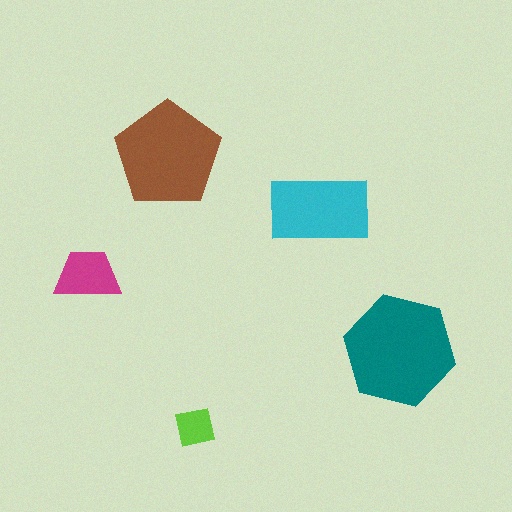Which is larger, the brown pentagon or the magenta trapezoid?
The brown pentagon.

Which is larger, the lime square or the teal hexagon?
The teal hexagon.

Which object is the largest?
The teal hexagon.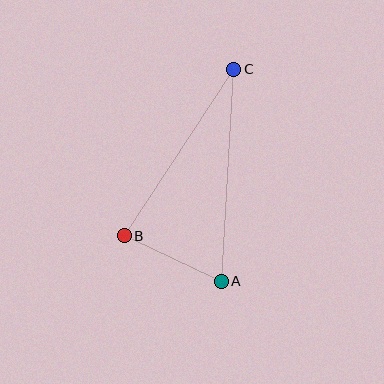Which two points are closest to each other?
Points A and B are closest to each other.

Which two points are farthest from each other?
Points A and C are farthest from each other.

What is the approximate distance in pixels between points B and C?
The distance between B and C is approximately 199 pixels.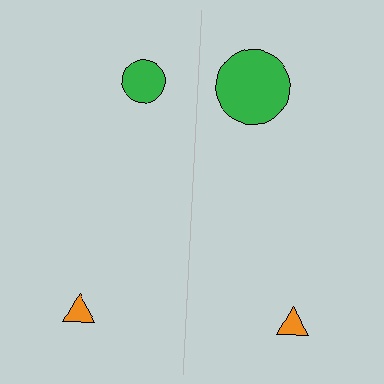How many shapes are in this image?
There are 4 shapes in this image.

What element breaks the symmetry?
The green circle on the right side has a different size than its mirror counterpart.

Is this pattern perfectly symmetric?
No, the pattern is not perfectly symmetric. The green circle on the right side has a different size than its mirror counterpart.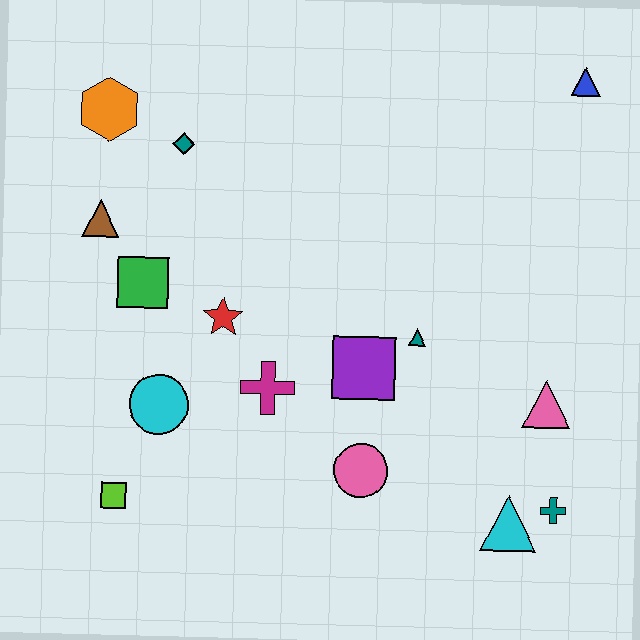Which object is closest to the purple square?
The teal triangle is closest to the purple square.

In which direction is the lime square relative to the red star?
The lime square is below the red star.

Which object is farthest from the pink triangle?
The orange hexagon is farthest from the pink triangle.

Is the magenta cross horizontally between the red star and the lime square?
No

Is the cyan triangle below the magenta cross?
Yes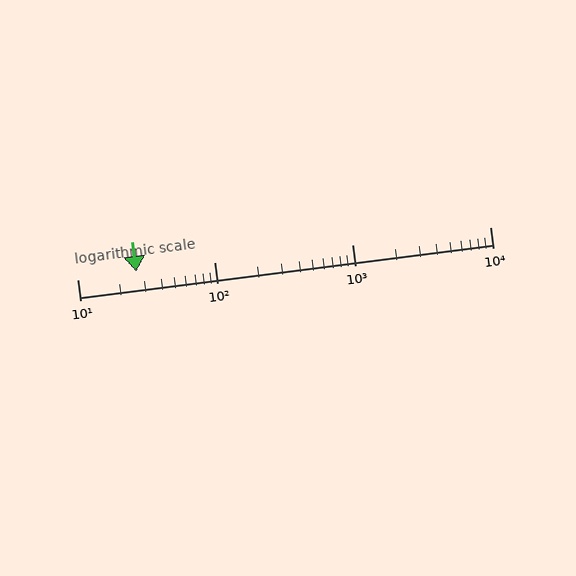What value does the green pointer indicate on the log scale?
The pointer indicates approximately 27.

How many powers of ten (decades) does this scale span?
The scale spans 3 decades, from 10 to 10000.